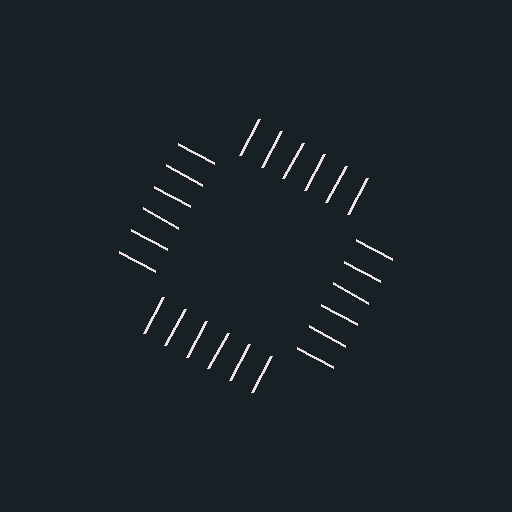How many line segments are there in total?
24 — 6 along each of the 4 edges.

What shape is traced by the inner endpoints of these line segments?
An illusory square — the line segments terminate on its edges but no continuous stroke is drawn.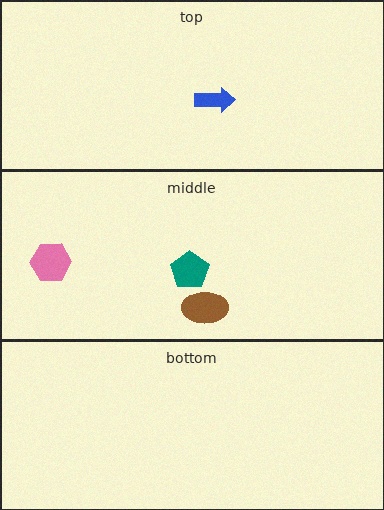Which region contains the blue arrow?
The top region.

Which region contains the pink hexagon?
The middle region.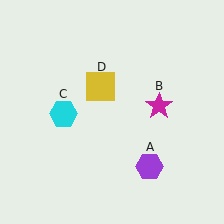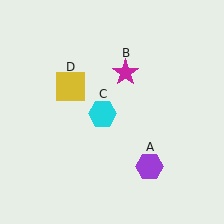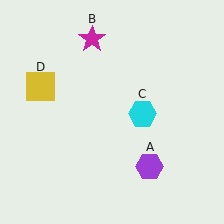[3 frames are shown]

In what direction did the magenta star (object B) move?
The magenta star (object B) moved up and to the left.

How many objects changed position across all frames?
3 objects changed position: magenta star (object B), cyan hexagon (object C), yellow square (object D).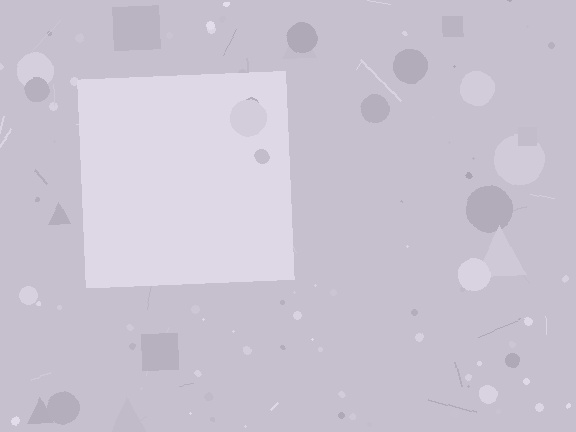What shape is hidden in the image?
A square is hidden in the image.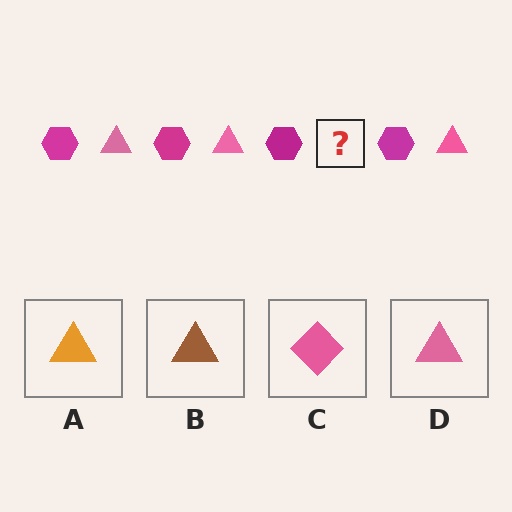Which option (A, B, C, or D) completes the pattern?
D.